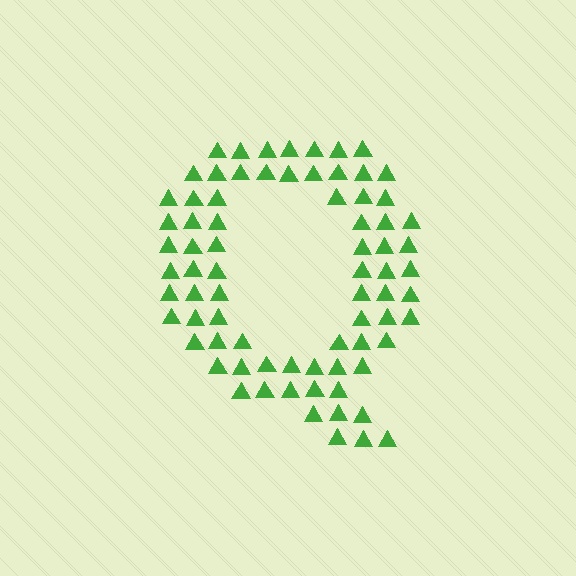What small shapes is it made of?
It is made of small triangles.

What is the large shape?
The large shape is the letter Q.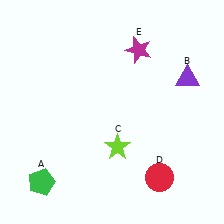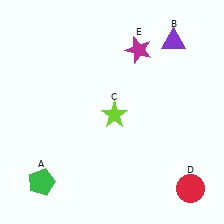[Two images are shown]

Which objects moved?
The objects that moved are: the purple triangle (B), the lime star (C), the red circle (D).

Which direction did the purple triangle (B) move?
The purple triangle (B) moved up.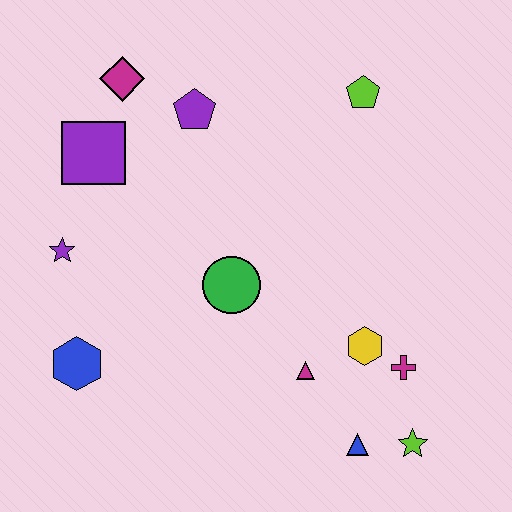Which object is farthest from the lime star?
The magenta diamond is farthest from the lime star.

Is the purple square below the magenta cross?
No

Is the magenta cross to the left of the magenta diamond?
No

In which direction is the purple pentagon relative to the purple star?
The purple pentagon is above the purple star.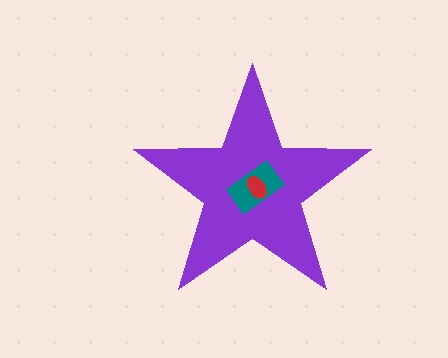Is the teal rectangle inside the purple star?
Yes.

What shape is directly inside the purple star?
The teal rectangle.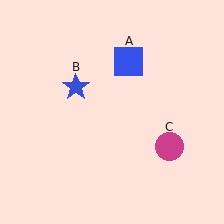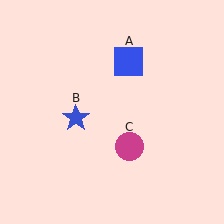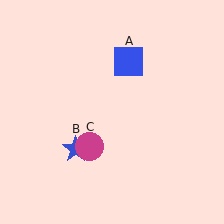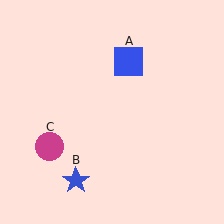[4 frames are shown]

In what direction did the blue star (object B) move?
The blue star (object B) moved down.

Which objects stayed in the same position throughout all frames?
Blue square (object A) remained stationary.